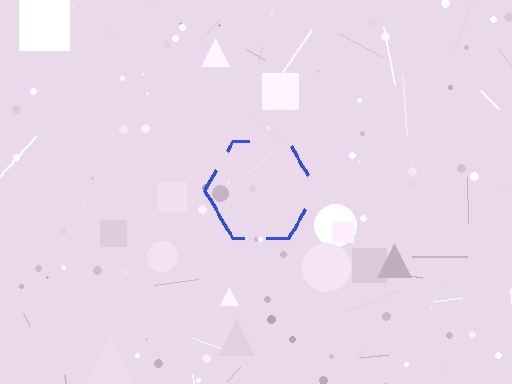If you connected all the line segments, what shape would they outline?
They would outline a hexagon.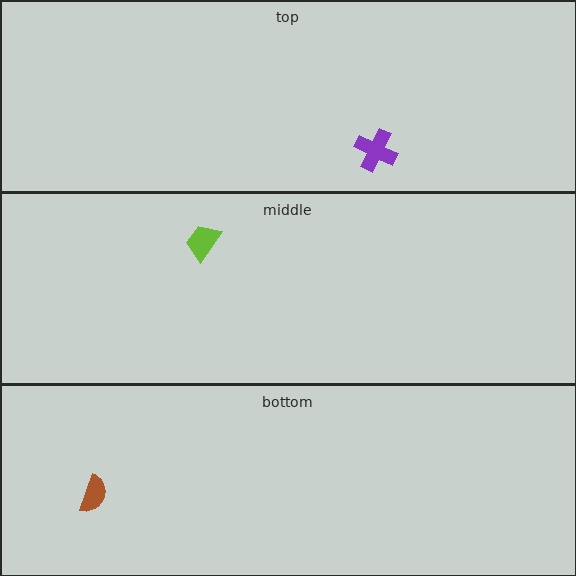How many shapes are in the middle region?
1.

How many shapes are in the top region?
1.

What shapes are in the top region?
The purple cross.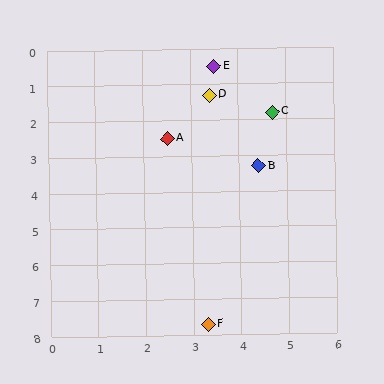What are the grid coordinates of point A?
Point A is at approximately (2.5, 2.5).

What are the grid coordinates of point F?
Point F is at approximately (3.3, 7.7).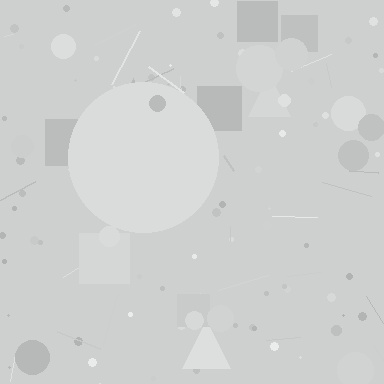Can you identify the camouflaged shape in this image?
The camouflaged shape is a circle.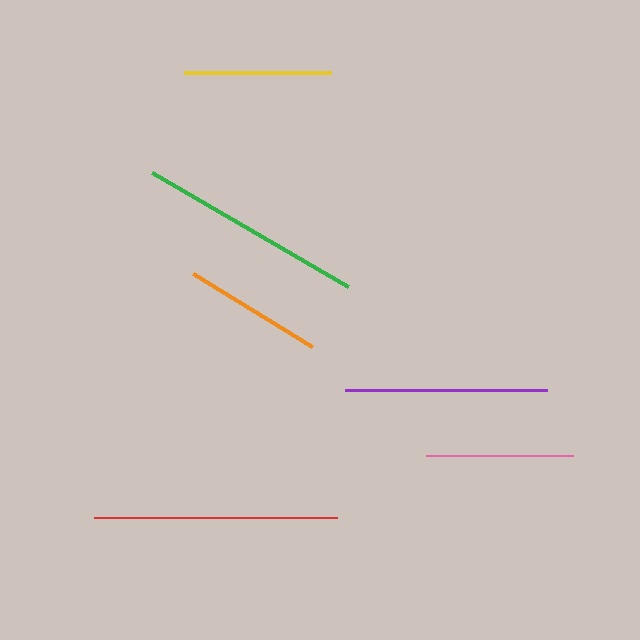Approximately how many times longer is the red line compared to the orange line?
The red line is approximately 1.7 times the length of the orange line.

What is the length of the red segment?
The red segment is approximately 244 pixels long.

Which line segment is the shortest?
The orange line is the shortest at approximately 139 pixels.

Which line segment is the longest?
The red line is the longest at approximately 244 pixels.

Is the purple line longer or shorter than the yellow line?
The purple line is longer than the yellow line.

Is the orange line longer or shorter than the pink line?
The pink line is longer than the orange line.